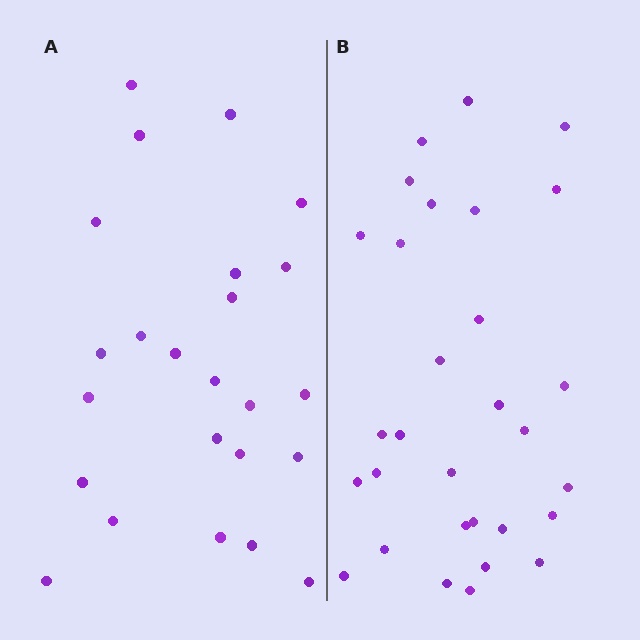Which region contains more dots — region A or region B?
Region B (the right region) has more dots.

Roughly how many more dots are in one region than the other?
Region B has about 6 more dots than region A.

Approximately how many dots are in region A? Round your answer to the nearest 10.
About 20 dots. (The exact count is 24, which rounds to 20.)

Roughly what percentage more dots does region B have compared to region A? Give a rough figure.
About 25% more.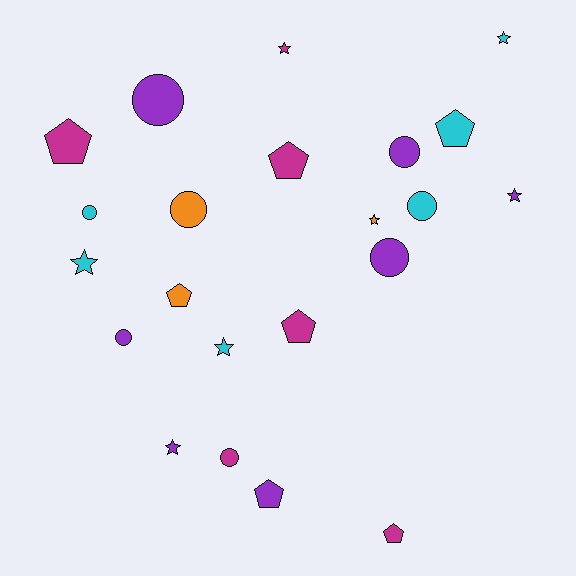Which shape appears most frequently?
Circle, with 8 objects.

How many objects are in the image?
There are 22 objects.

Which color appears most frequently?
Purple, with 7 objects.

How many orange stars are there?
There is 1 orange star.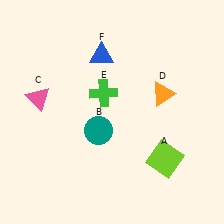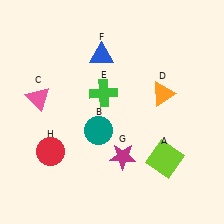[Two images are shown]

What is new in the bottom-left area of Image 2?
A red circle (H) was added in the bottom-left area of Image 2.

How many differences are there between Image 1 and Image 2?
There are 2 differences between the two images.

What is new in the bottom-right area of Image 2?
A magenta star (G) was added in the bottom-right area of Image 2.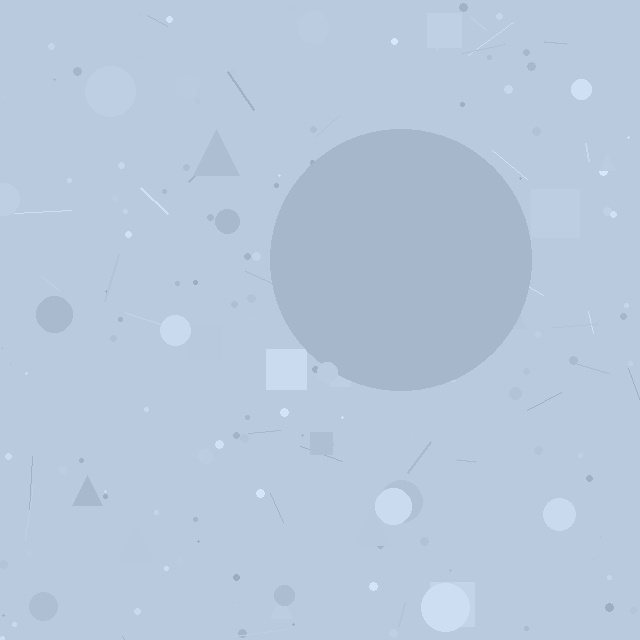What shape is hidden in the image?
A circle is hidden in the image.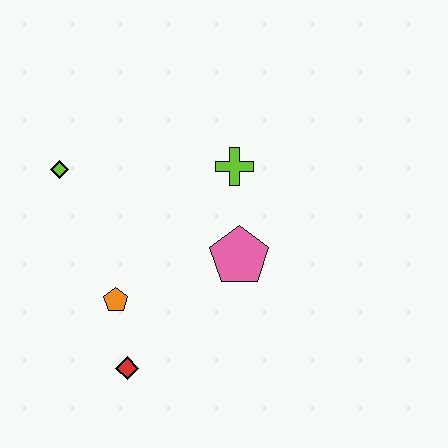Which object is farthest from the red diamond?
The lime cross is farthest from the red diamond.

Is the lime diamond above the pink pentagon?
Yes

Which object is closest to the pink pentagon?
The lime cross is closest to the pink pentagon.